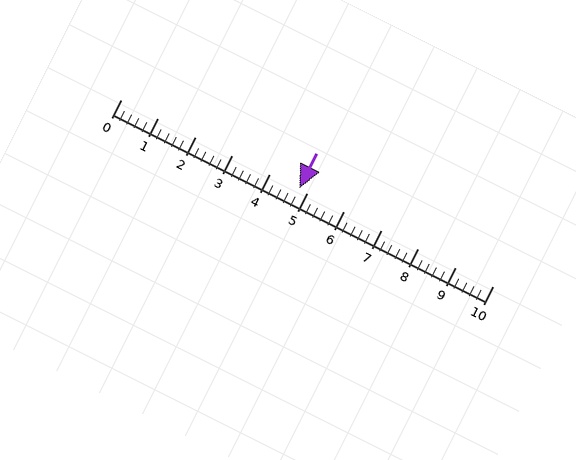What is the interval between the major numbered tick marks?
The major tick marks are spaced 1 units apart.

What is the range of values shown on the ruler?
The ruler shows values from 0 to 10.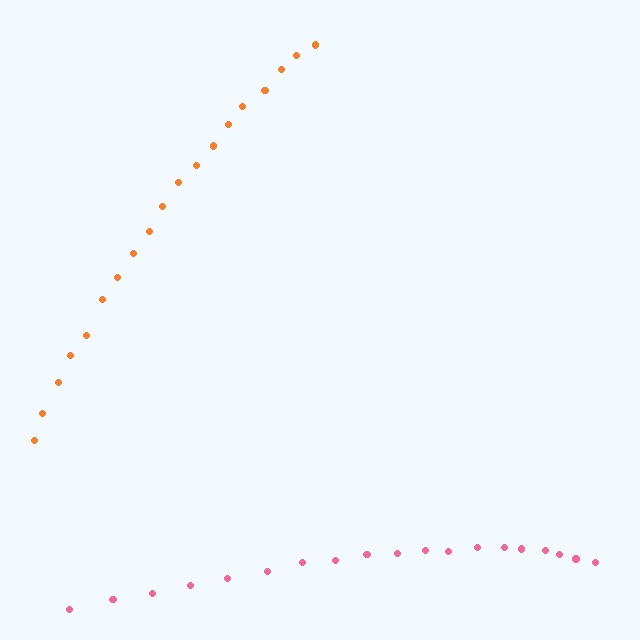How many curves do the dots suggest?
There are 2 distinct paths.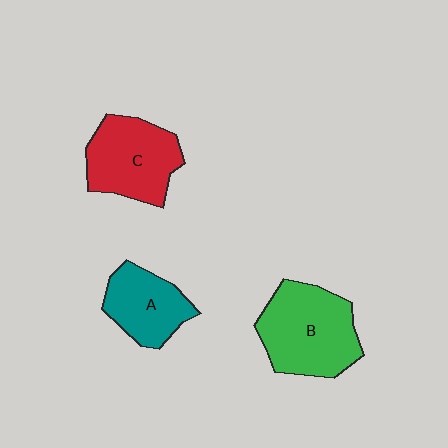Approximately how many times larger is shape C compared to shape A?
Approximately 1.3 times.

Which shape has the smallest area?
Shape A (teal).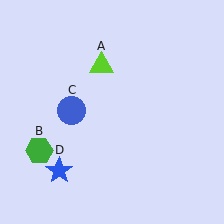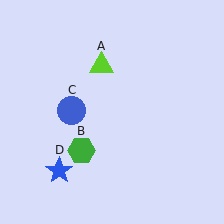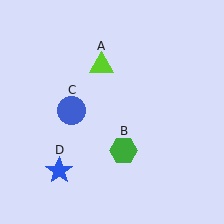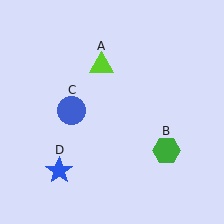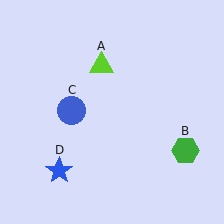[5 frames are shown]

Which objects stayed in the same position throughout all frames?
Lime triangle (object A) and blue circle (object C) and blue star (object D) remained stationary.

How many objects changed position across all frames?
1 object changed position: green hexagon (object B).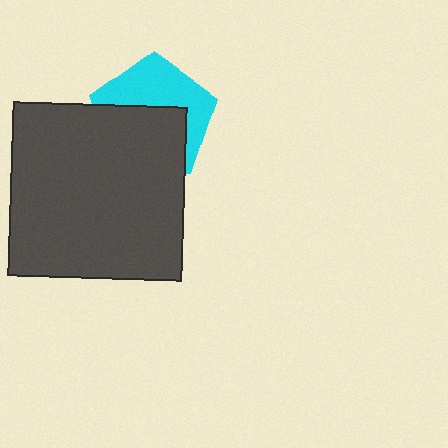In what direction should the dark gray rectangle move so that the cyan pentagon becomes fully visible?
The dark gray rectangle should move down. That is the shortest direction to clear the overlap and leave the cyan pentagon fully visible.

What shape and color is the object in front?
The object in front is a dark gray rectangle.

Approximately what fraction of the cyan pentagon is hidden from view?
Roughly 53% of the cyan pentagon is hidden behind the dark gray rectangle.